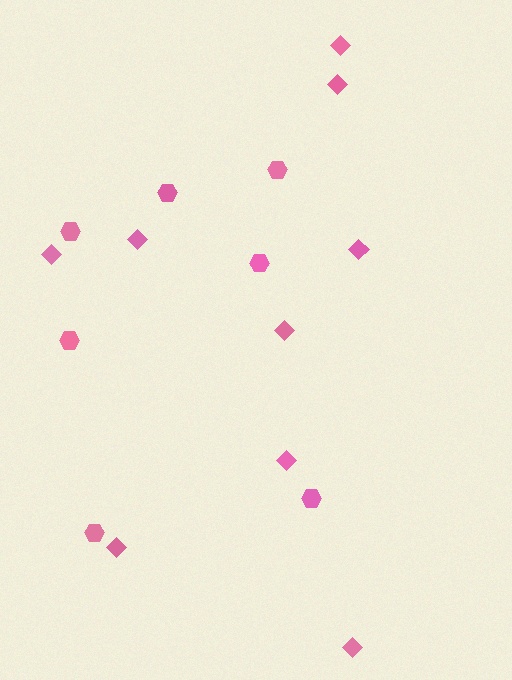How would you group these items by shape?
There are 2 groups: one group of diamonds (9) and one group of hexagons (7).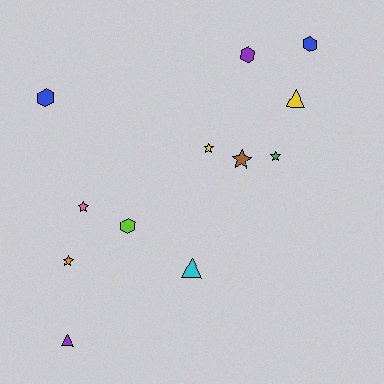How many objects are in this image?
There are 12 objects.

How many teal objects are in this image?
There are no teal objects.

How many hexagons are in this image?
There are 4 hexagons.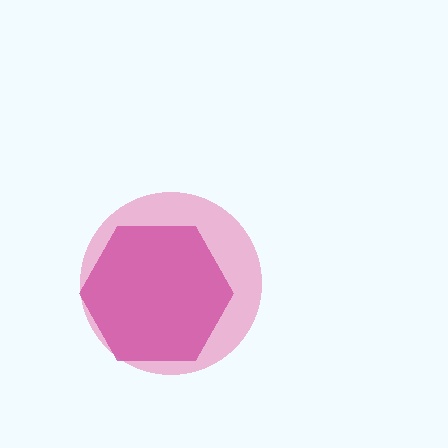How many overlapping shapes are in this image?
There are 2 overlapping shapes in the image.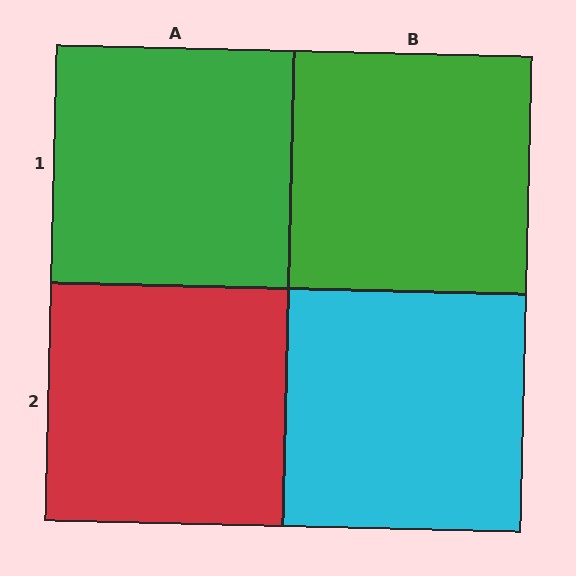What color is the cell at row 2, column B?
Cyan.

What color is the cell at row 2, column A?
Red.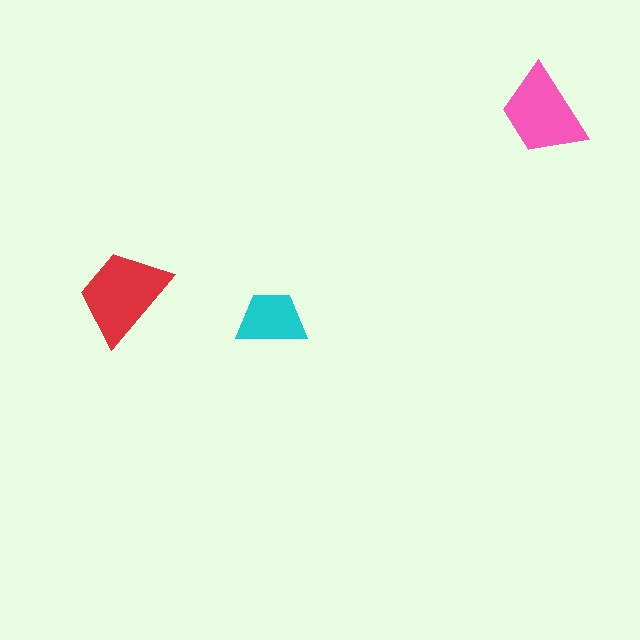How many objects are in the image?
There are 3 objects in the image.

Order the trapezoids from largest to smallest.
the red one, the pink one, the cyan one.